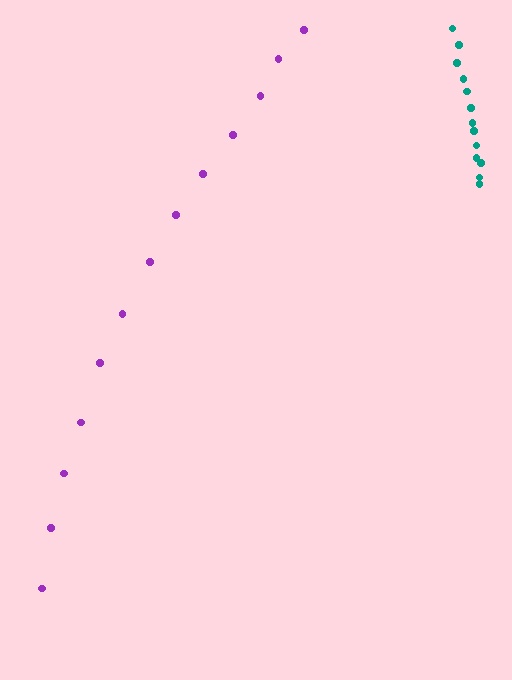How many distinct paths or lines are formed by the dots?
There are 2 distinct paths.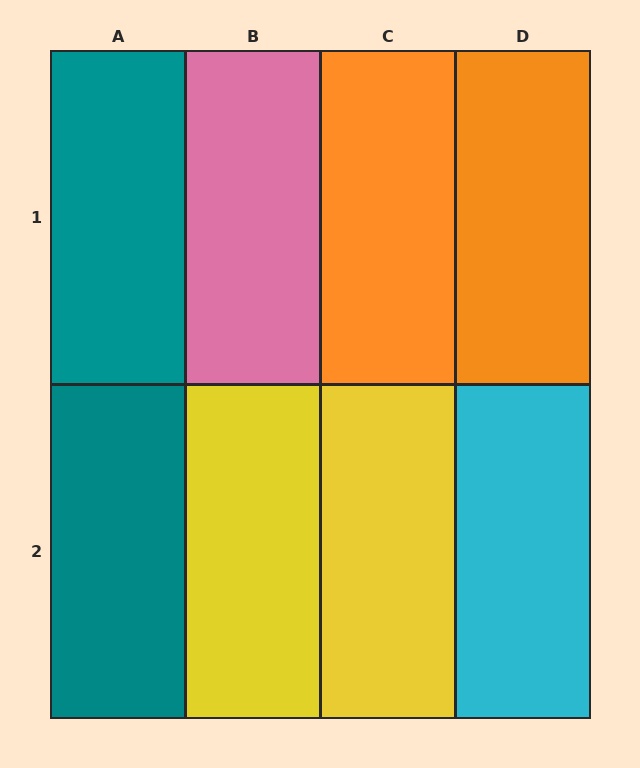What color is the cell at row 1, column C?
Orange.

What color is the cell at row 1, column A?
Teal.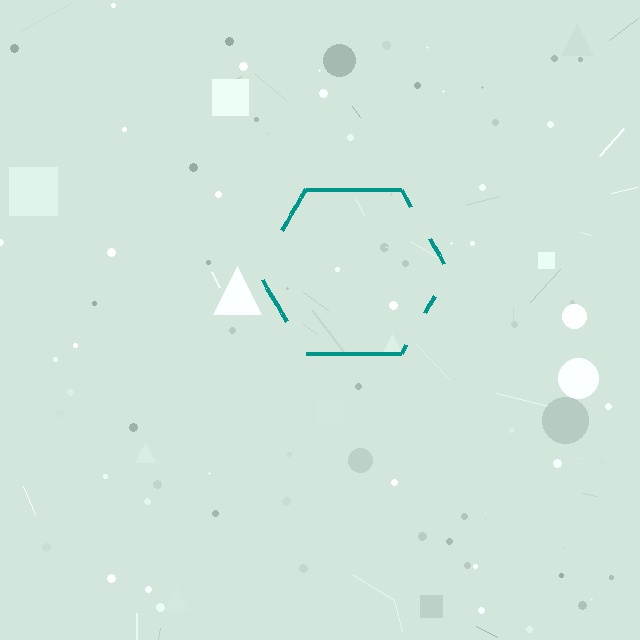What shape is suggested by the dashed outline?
The dashed outline suggests a hexagon.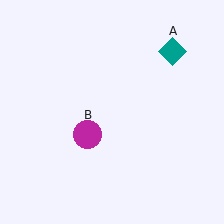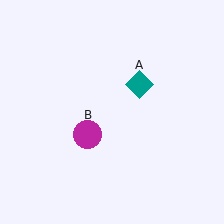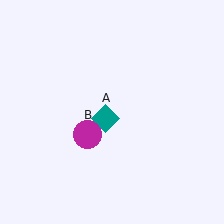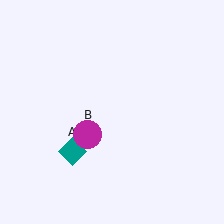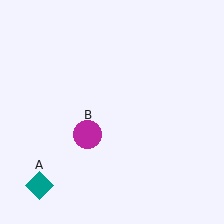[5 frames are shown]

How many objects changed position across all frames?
1 object changed position: teal diamond (object A).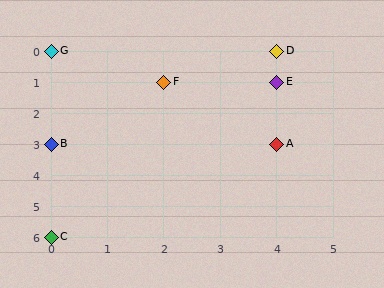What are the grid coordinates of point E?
Point E is at grid coordinates (4, 1).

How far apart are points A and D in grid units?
Points A and D are 3 rows apart.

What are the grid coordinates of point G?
Point G is at grid coordinates (0, 0).